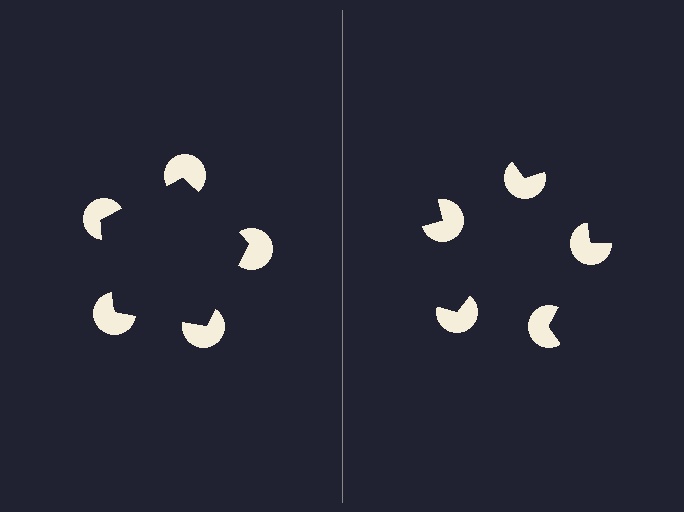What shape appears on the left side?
An illusory pentagon.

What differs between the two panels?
The pac-man discs are positioned identically on both sides; only the wedge orientations differ. On the left they align to a pentagon; on the right they are misaligned.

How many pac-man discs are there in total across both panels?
10 — 5 on each side.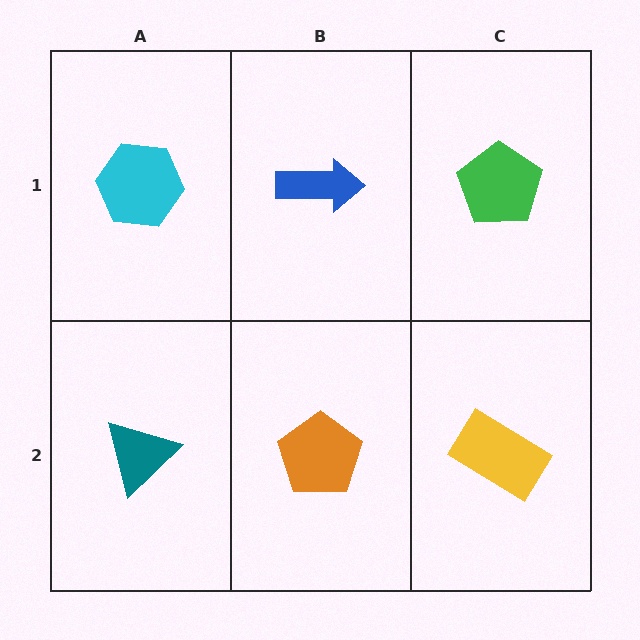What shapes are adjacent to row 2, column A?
A cyan hexagon (row 1, column A), an orange pentagon (row 2, column B).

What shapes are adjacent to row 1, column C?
A yellow rectangle (row 2, column C), a blue arrow (row 1, column B).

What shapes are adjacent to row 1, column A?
A teal triangle (row 2, column A), a blue arrow (row 1, column B).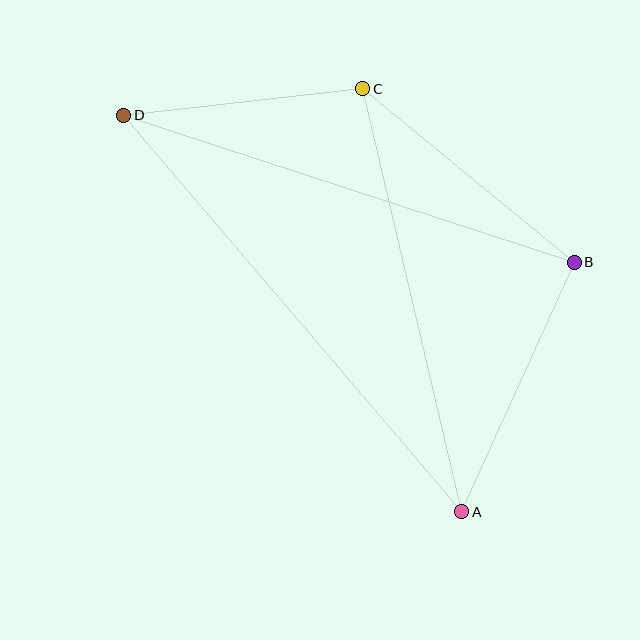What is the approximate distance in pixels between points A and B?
The distance between A and B is approximately 274 pixels.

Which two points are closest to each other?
Points C and D are closest to each other.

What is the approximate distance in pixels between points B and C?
The distance between B and C is approximately 274 pixels.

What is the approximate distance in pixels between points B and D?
The distance between B and D is approximately 474 pixels.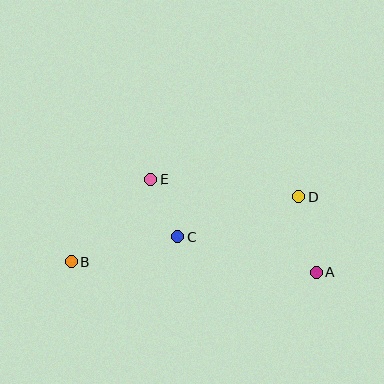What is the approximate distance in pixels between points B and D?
The distance between B and D is approximately 237 pixels.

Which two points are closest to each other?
Points C and E are closest to each other.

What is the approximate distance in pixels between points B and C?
The distance between B and C is approximately 109 pixels.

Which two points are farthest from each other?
Points A and B are farthest from each other.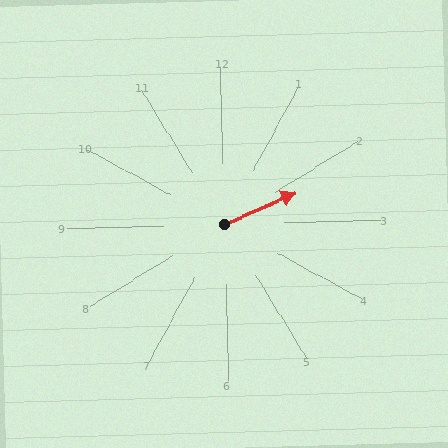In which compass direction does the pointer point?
East.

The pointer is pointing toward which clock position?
Roughly 2 o'clock.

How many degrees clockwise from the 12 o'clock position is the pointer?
Approximately 68 degrees.